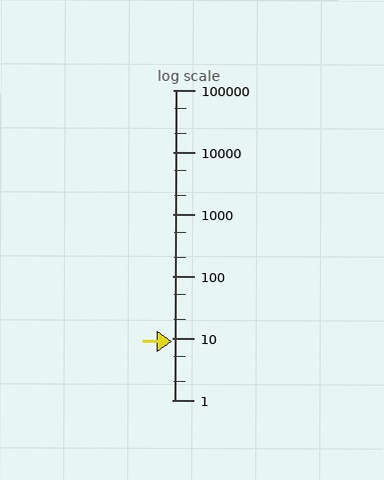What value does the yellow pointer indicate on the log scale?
The pointer indicates approximately 8.7.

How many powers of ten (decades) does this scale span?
The scale spans 5 decades, from 1 to 100000.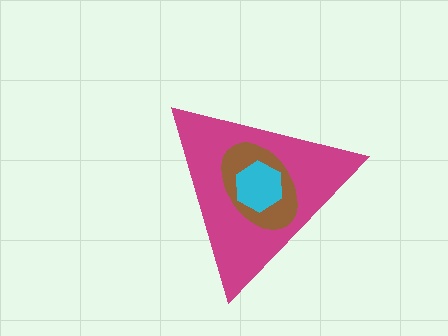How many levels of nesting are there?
3.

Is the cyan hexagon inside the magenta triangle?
Yes.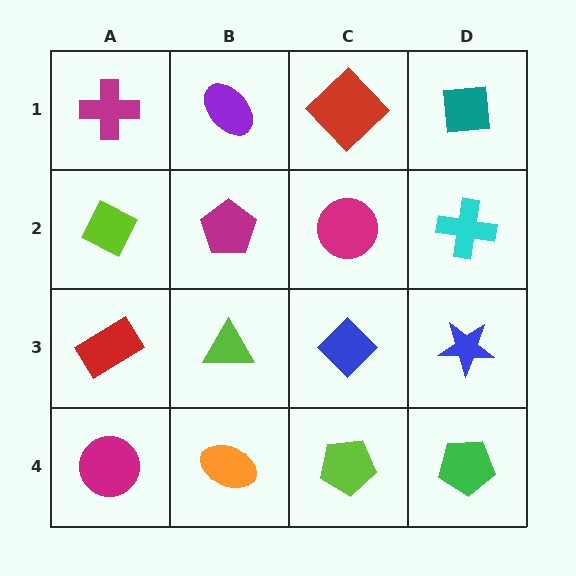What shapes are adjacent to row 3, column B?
A magenta pentagon (row 2, column B), an orange ellipse (row 4, column B), a red rectangle (row 3, column A), a blue diamond (row 3, column C).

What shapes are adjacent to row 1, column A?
A lime diamond (row 2, column A), a purple ellipse (row 1, column B).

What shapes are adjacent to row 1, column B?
A magenta pentagon (row 2, column B), a magenta cross (row 1, column A), a red diamond (row 1, column C).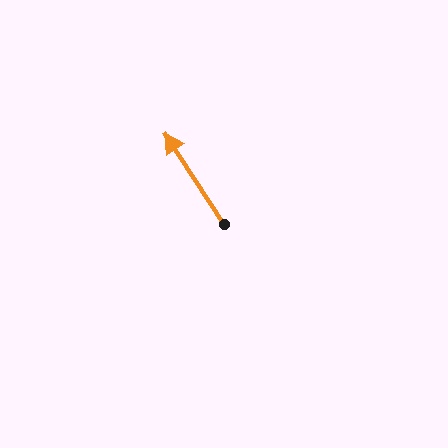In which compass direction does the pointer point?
Northwest.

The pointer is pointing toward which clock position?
Roughly 11 o'clock.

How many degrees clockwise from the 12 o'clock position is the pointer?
Approximately 327 degrees.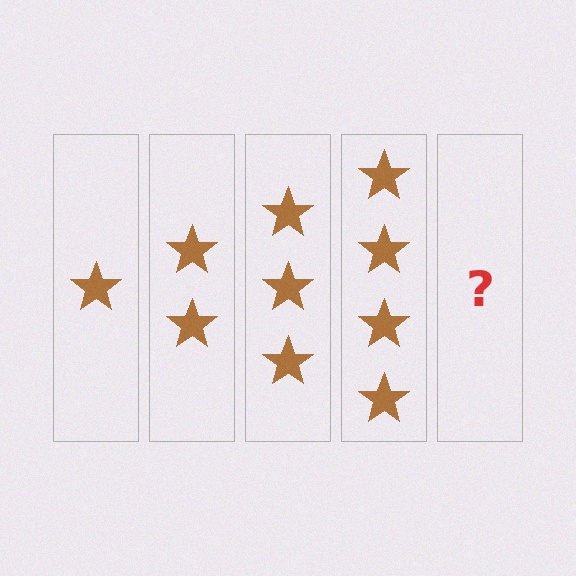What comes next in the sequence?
The next element should be 5 stars.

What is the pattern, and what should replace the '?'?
The pattern is that each step adds one more star. The '?' should be 5 stars.